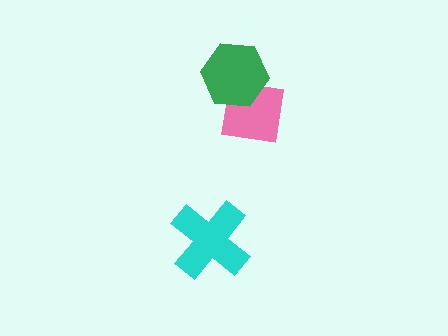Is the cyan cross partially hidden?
No, no other shape covers it.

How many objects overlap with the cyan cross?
0 objects overlap with the cyan cross.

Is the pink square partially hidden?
Yes, it is partially covered by another shape.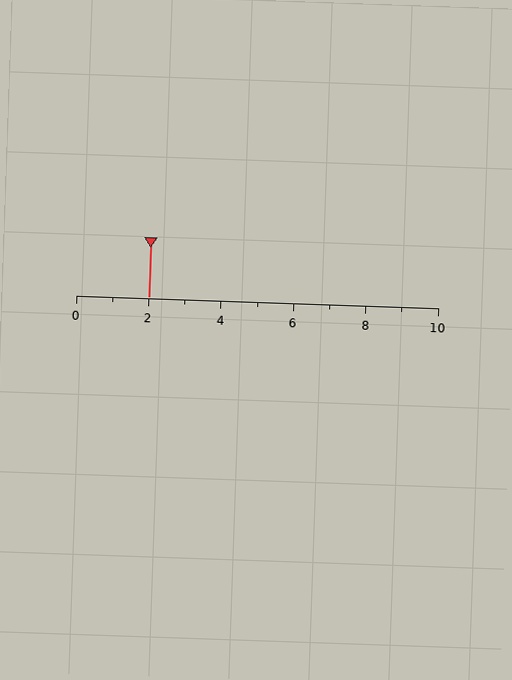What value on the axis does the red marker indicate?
The marker indicates approximately 2.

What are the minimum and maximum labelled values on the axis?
The axis runs from 0 to 10.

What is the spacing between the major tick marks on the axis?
The major ticks are spaced 2 apart.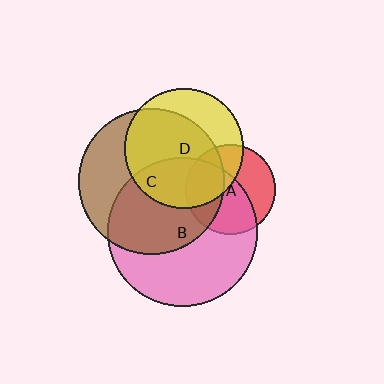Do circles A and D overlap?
Yes.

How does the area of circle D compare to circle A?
Approximately 1.8 times.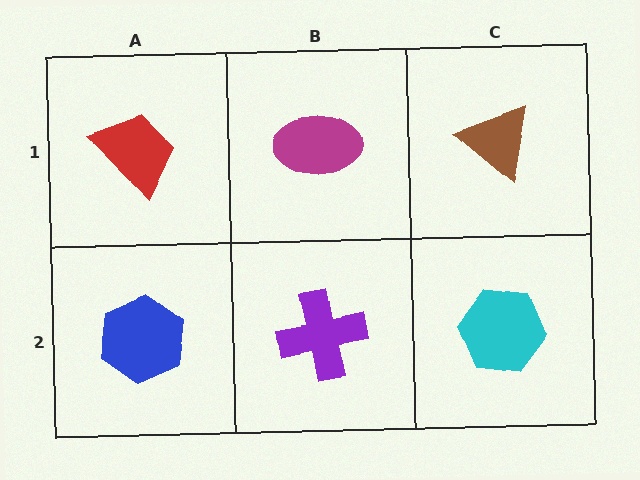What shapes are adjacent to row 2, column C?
A brown triangle (row 1, column C), a purple cross (row 2, column B).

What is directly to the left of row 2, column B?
A blue hexagon.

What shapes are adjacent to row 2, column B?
A magenta ellipse (row 1, column B), a blue hexagon (row 2, column A), a cyan hexagon (row 2, column C).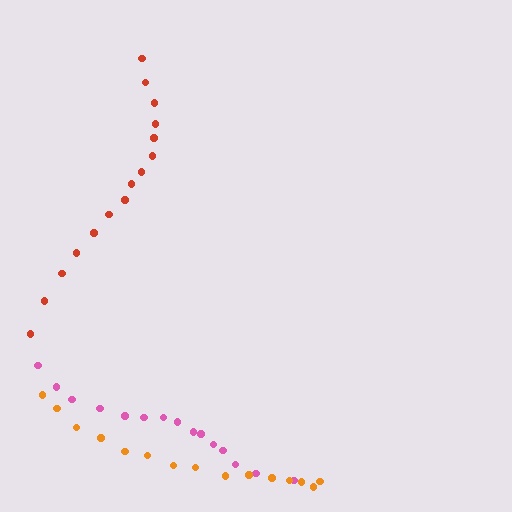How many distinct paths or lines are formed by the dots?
There are 3 distinct paths.